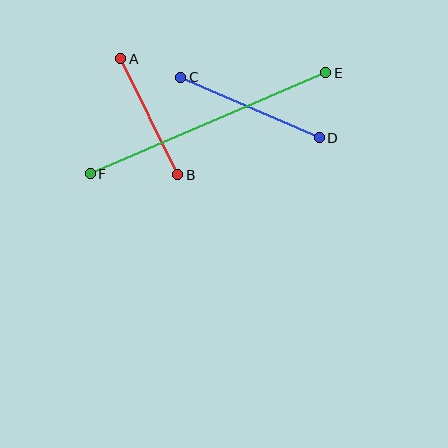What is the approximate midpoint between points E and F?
The midpoint is at approximately (208, 123) pixels.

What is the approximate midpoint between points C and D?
The midpoint is at approximately (250, 108) pixels.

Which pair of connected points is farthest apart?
Points E and F are farthest apart.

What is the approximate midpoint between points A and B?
The midpoint is at approximately (149, 117) pixels.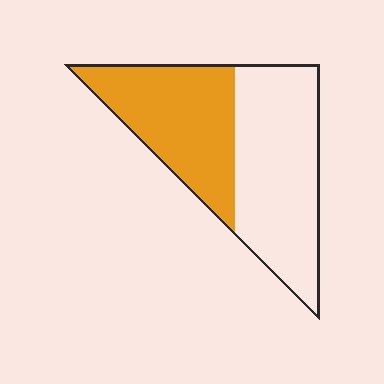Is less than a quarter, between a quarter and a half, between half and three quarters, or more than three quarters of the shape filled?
Between a quarter and a half.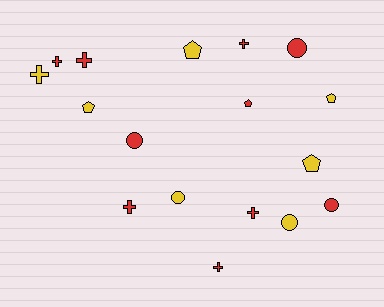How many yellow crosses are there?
There is 1 yellow cross.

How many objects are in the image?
There are 17 objects.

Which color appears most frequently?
Red, with 10 objects.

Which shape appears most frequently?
Cross, with 7 objects.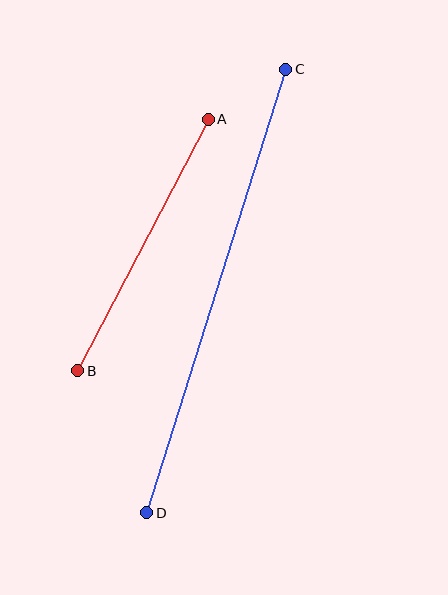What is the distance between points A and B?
The distance is approximately 283 pixels.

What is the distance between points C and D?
The distance is approximately 465 pixels.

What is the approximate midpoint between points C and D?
The midpoint is at approximately (216, 291) pixels.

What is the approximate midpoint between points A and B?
The midpoint is at approximately (143, 245) pixels.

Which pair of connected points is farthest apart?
Points C and D are farthest apart.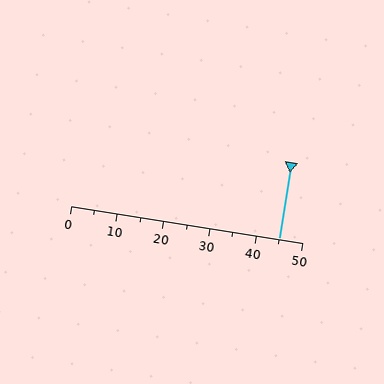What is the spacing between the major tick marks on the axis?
The major ticks are spaced 10 apart.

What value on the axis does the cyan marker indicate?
The marker indicates approximately 45.